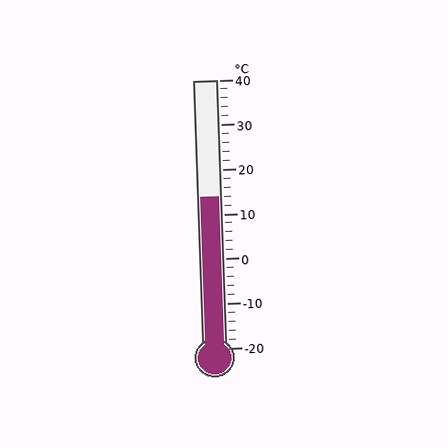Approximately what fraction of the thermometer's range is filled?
The thermometer is filled to approximately 55% of its range.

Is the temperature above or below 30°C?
The temperature is below 30°C.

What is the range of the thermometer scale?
The thermometer scale ranges from -20°C to 40°C.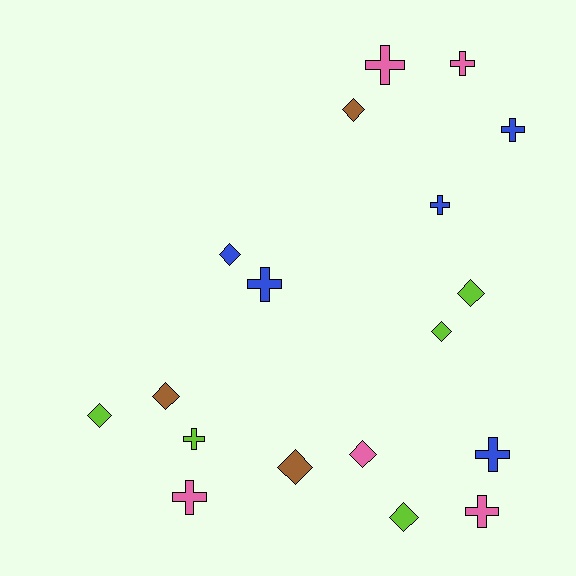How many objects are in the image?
There are 18 objects.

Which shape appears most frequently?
Diamond, with 9 objects.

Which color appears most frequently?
Pink, with 5 objects.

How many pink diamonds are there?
There is 1 pink diamond.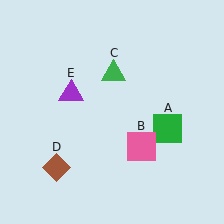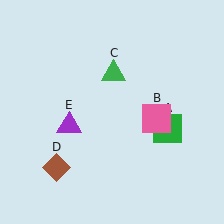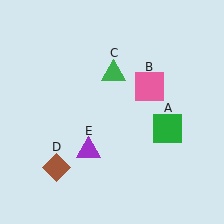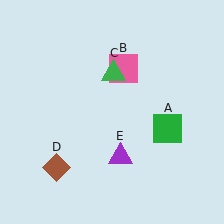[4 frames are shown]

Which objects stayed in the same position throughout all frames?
Green square (object A) and green triangle (object C) and brown diamond (object D) remained stationary.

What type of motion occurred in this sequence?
The pink square (object B), purple triangle (object E) rotated counterclockwise around the center of the scene.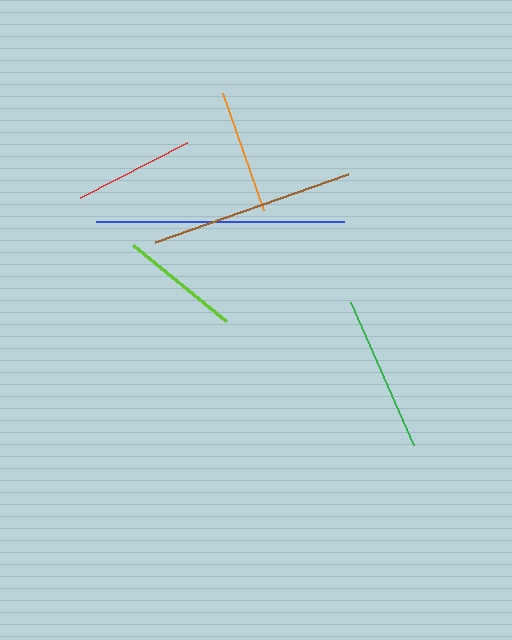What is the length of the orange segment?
The orange segment is approximately 125 pixels long.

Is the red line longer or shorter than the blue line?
The blue line is longer than the red line.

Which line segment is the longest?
The blue line is the longest at approximately 249 pixels.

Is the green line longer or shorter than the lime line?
The green line is longer than the lime line.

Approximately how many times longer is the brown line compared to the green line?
The brown line is approximately 1.3 times the length of the green line.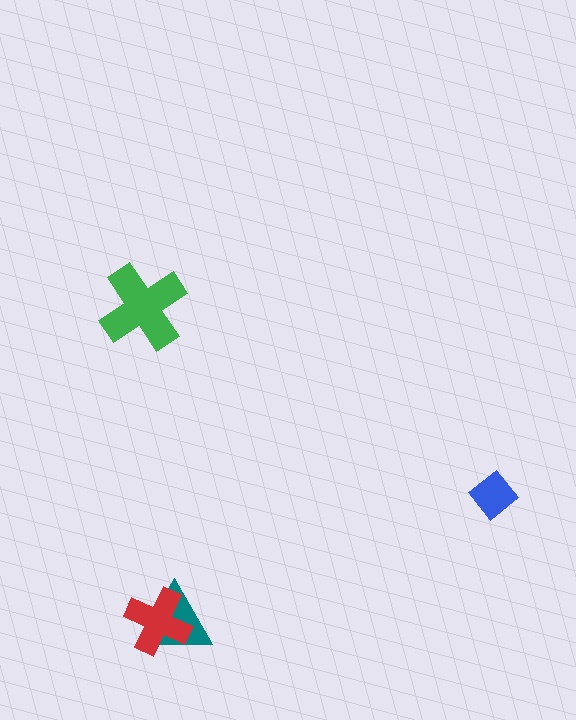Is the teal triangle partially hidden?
Yes, it is partially covered by another shape.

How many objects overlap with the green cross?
0 objects overlap with the green cross.